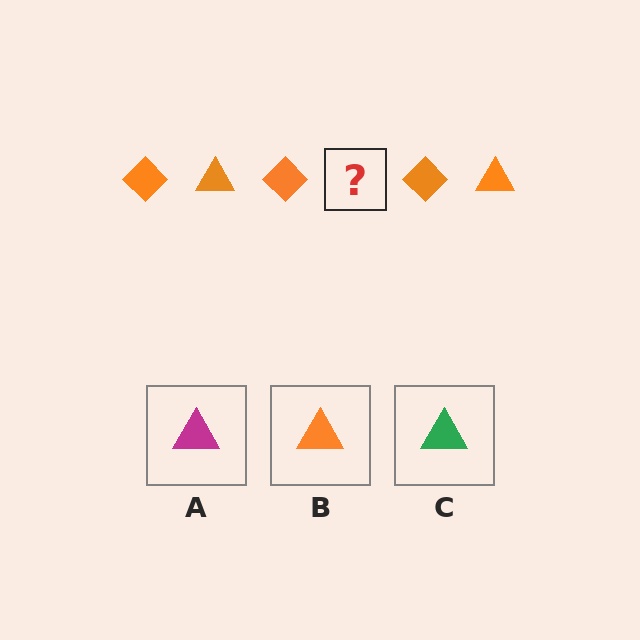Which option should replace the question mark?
Option B.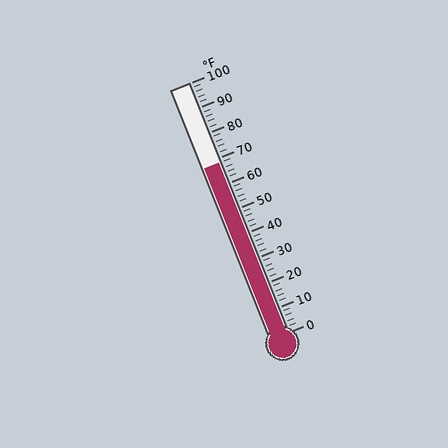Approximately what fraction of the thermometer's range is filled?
The thermometer is filled to approximately 70% of its range.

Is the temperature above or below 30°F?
The temperature is above 30°F.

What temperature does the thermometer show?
The thermometer shows approximately 68°F.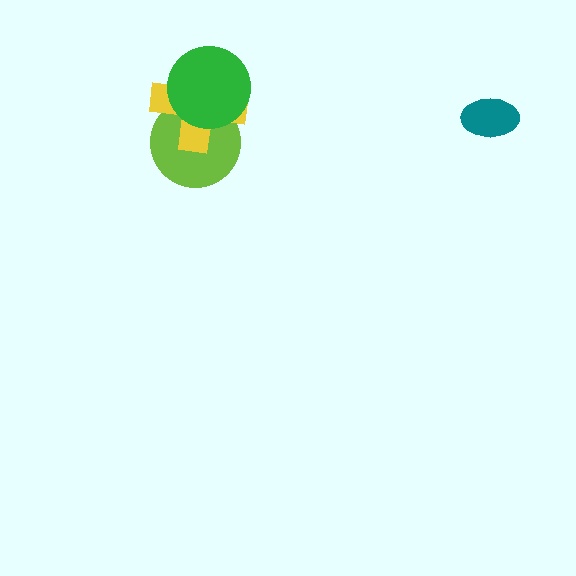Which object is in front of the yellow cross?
The green circle is in front of the yellow cross.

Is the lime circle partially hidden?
Yes, it is partially covered by another shape.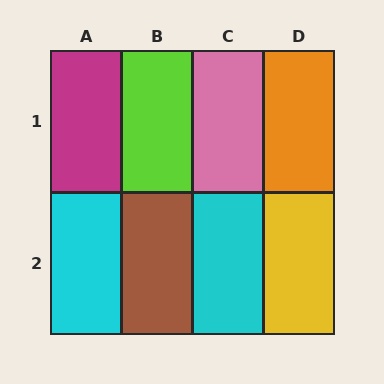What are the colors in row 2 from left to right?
Cyan, brown, cyan, yellow.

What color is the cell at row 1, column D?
Orange.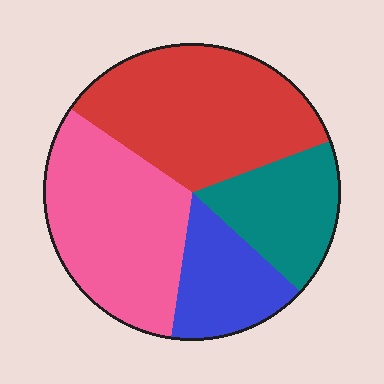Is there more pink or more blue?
Pink.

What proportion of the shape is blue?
Blue covers about 15% of the shape.